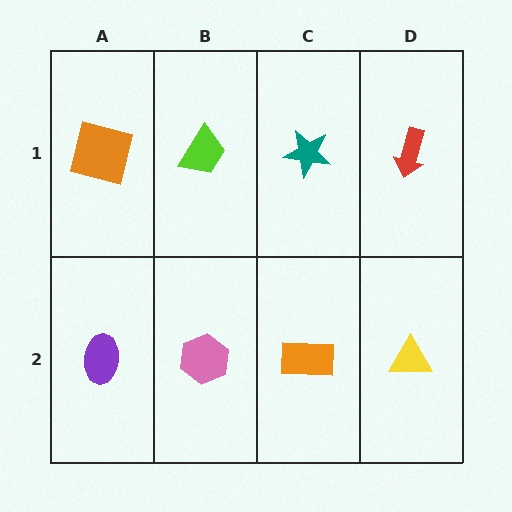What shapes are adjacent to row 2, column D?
A red arrow (row 1, column D), an orange rectangle (row 2, column C).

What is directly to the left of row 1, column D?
A teal star.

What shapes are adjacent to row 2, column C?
A teal star (row 1, column C), a pink hexagon (row 2, column B), a yellow triangle (row 2, column D).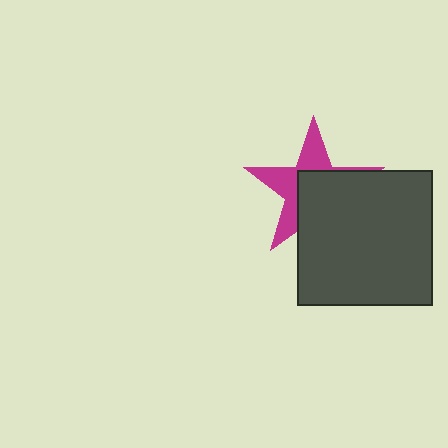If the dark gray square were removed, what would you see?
You would see the complete magenta star.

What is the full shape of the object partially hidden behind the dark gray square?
The partially hidden object is a magenta star.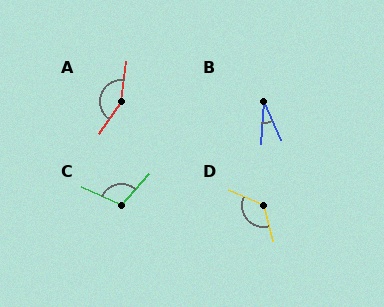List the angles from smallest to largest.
B (29°), C (108°), D (128°), A (154°).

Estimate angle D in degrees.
Approximately 128 degrees.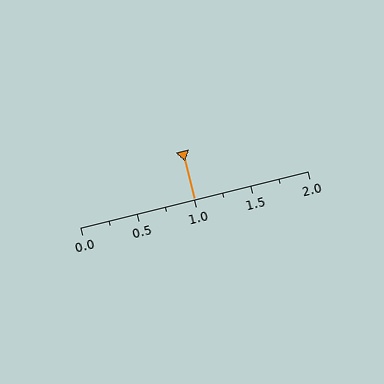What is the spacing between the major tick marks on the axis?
The major ticks are spaced 0.5 apart.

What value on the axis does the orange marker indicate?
The marker indicates approximately 1.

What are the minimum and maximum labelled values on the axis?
The axis runs from 0.0 to 2.0.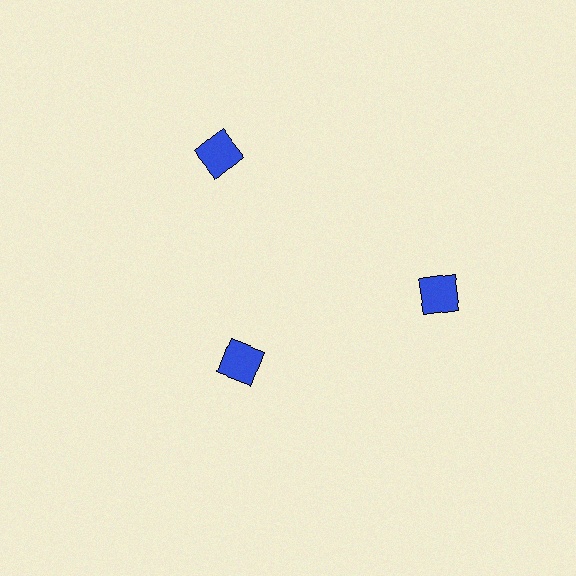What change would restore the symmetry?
The symmetry would be restored by moving it outward, back onto the ring so that all 3 squares sit at equal angles and equal distance from the center.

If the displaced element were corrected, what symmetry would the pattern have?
It would have 3-fold rotational symmetry — the pattern would map onto itself every 120 degrees.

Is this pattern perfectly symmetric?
No. The 3 blue squares are arranged in a ring, but one element near the 7 o'clock position is pulled inward toward the center, breaking the 3-fold rotational symmetry.